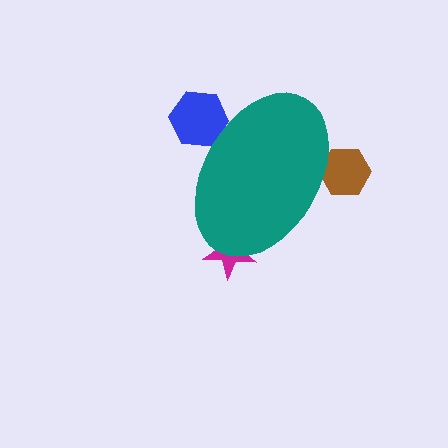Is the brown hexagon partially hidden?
Yes, the brown hexagon is partially hidden behind the teal ellipse.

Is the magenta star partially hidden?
Yes, the magenta star is partially hidden behind the teal ellipse.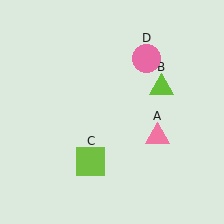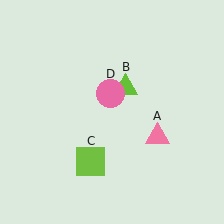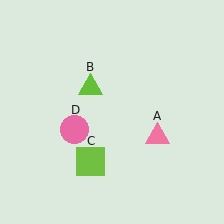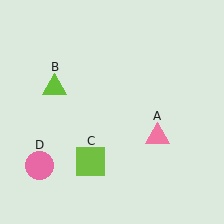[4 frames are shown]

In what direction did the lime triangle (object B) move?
The lime triangle (object B) moved left.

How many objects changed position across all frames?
2 objects changed position: lime triangle (object B), pink circle (object D).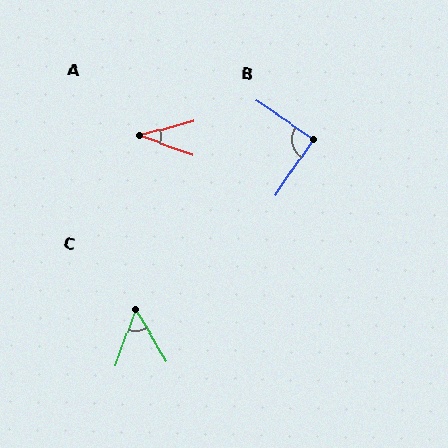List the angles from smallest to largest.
A (35°), C (52°), B (90°).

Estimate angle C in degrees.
Approximately 52 degrees.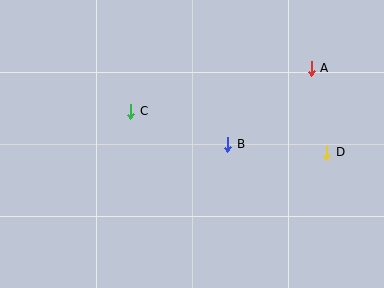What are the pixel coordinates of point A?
Point A is at (311, 68).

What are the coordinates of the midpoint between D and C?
The midpoint between D and C is at (229, 132).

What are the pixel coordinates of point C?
Point C is at (131, 111).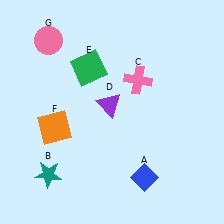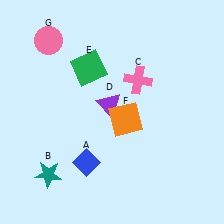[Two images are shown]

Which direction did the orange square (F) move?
The orange square (F) moved right.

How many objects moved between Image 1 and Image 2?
2 objects moved between the two images.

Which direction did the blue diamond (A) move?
The blue diamond (A) moved left.